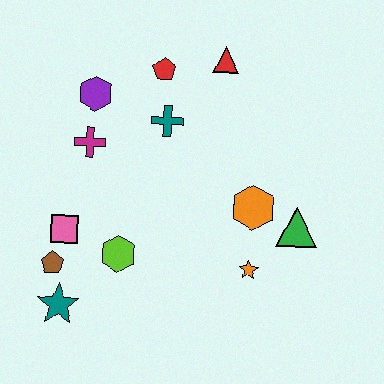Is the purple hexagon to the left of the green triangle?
Yes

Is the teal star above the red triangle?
No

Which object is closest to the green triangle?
The orange hexagon is closest to the green triangle.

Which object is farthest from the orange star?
The purple hexagon is farthest from the orange star.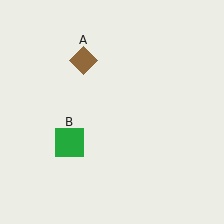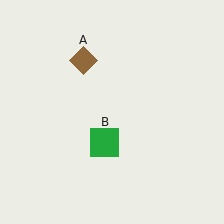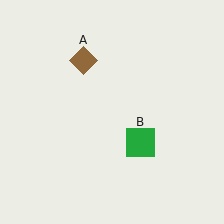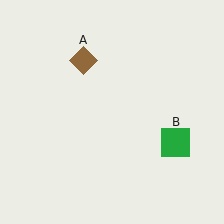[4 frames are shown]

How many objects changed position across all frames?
1 object changed position: green square (object B).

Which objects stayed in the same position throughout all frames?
Brown diamond (object A) remained stationary.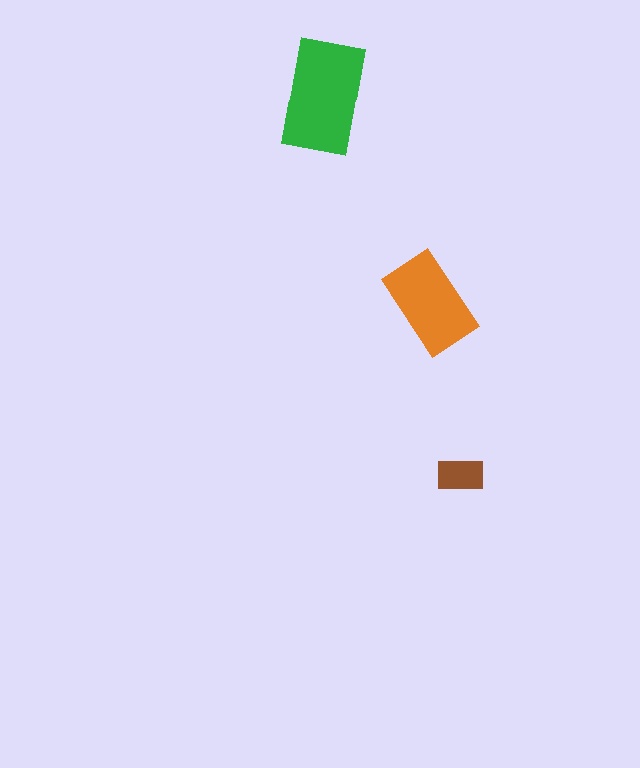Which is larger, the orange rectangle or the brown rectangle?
The orange one.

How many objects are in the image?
There are 3 objects in the image.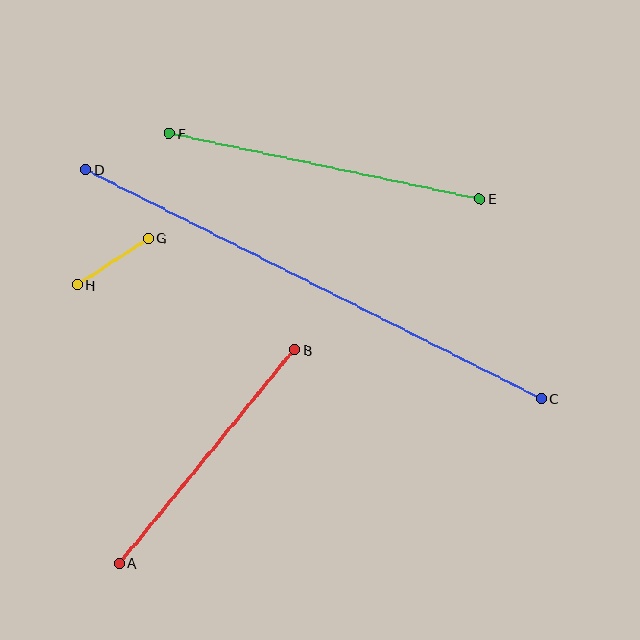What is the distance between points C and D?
The distance is approximately 509 pixels.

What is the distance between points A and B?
The distance is approximately 276 pixels.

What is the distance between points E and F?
The distance is approximately 317 pixels.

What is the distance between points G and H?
The distance is approximately 85 pixels.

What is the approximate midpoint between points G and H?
The midpoint is at approximately (113, 261) pixels.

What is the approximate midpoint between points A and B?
The midpoint is at approximately (207, 456) pixels.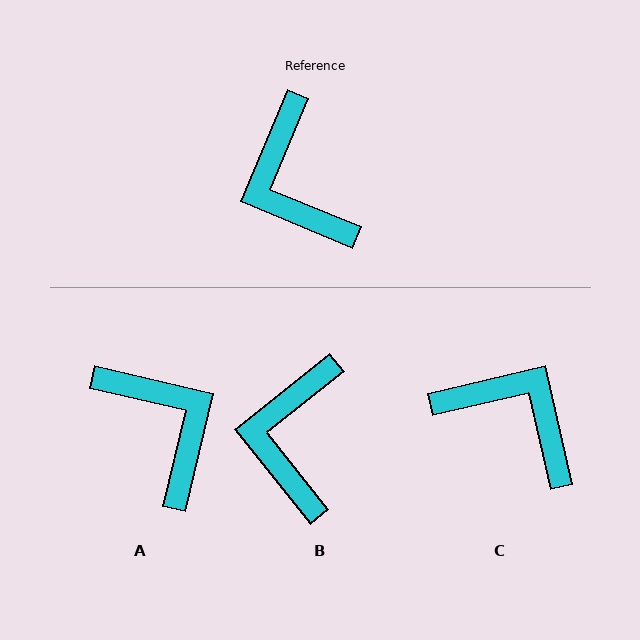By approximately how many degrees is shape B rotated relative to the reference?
Approximately 29 degrees clockwise.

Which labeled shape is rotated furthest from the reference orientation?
A, about 171 degrees away.